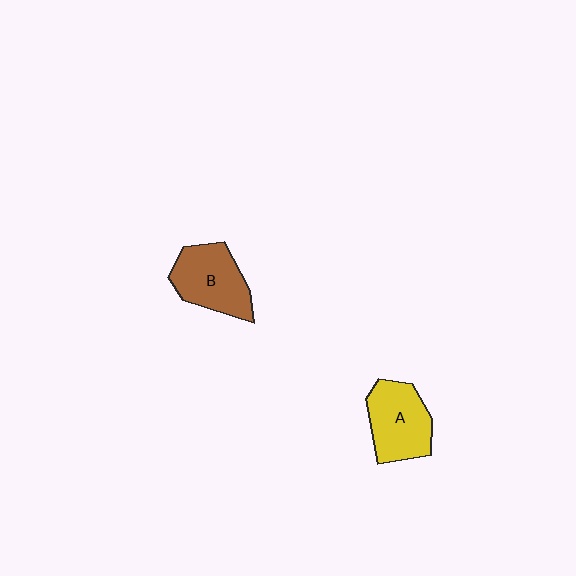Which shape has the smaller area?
Shape A (yellow).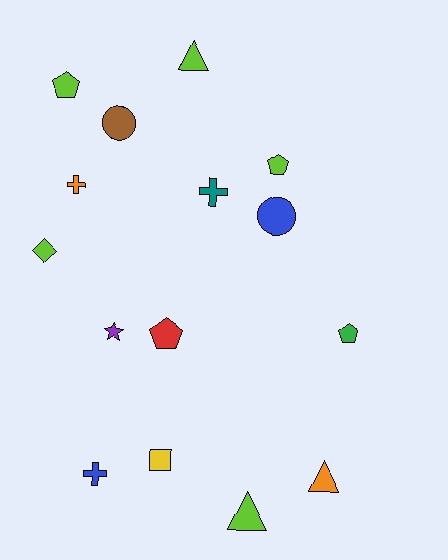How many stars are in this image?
There is 1 star.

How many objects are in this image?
There are 15 objects.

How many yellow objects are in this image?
There is 1 yellow object.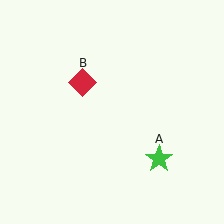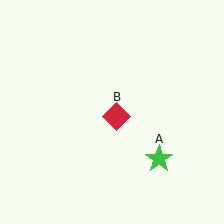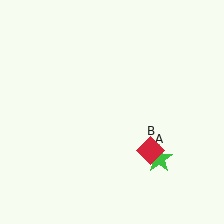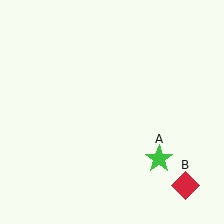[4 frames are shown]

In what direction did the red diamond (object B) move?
The red diamond (object B) moved down and to the right.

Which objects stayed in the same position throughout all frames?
Green star (object A) remained stationary.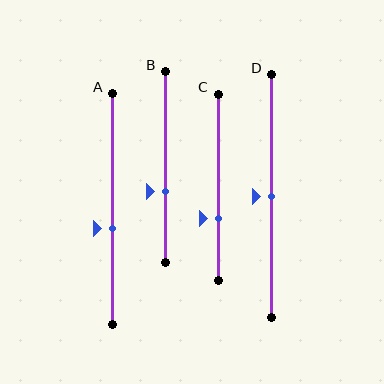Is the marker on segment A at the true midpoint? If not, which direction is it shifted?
No, the marker on segment A is shifted downward by about 9% of the segment length.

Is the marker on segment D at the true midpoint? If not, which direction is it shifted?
Yes, the marker on segment D is at the true midpoint.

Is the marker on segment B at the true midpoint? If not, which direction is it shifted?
No, the marker on segment B is shifted downward by about 13% of the segment length.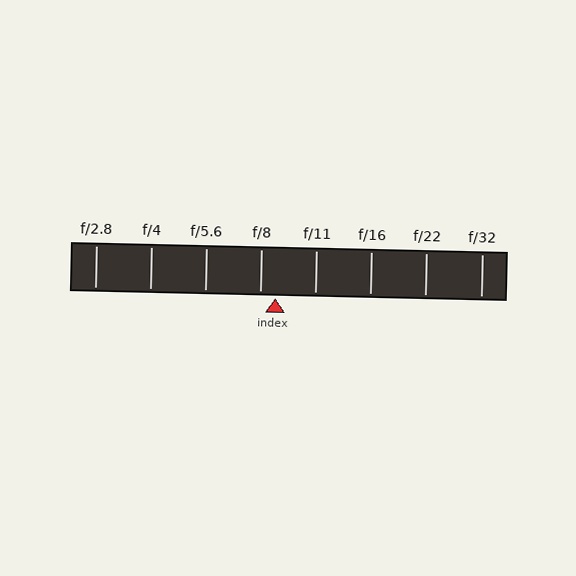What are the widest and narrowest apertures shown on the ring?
The widest aperture shown is f/2.8 and the narrowest is f/32.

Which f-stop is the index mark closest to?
The index mark is closest to f/8.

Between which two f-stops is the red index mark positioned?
The index mark is between f/8 and f/11.